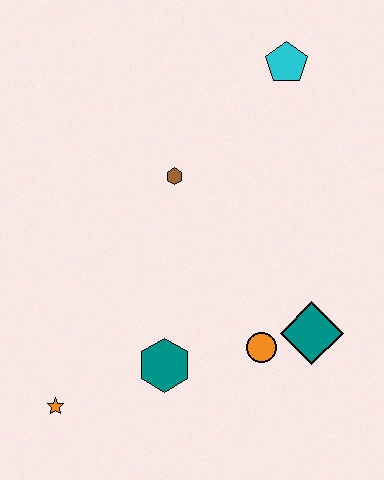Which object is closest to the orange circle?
The teal diamond is closest to the orange circle.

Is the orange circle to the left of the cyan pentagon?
Yes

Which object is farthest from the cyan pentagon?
The orange star is farthest from the cyan pentagon.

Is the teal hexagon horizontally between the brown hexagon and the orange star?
Yes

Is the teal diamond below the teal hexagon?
No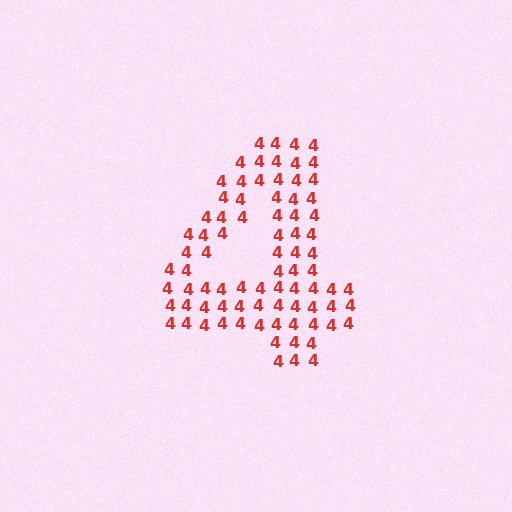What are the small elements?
The small elements are digit 4's.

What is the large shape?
The large shape is the digit 4.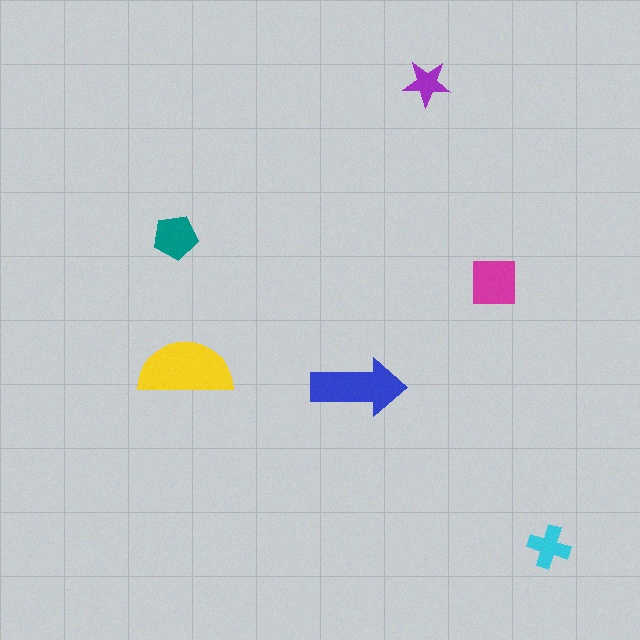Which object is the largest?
The yellow semicircle.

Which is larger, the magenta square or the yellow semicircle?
The yellow semicircle.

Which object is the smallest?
The purple star.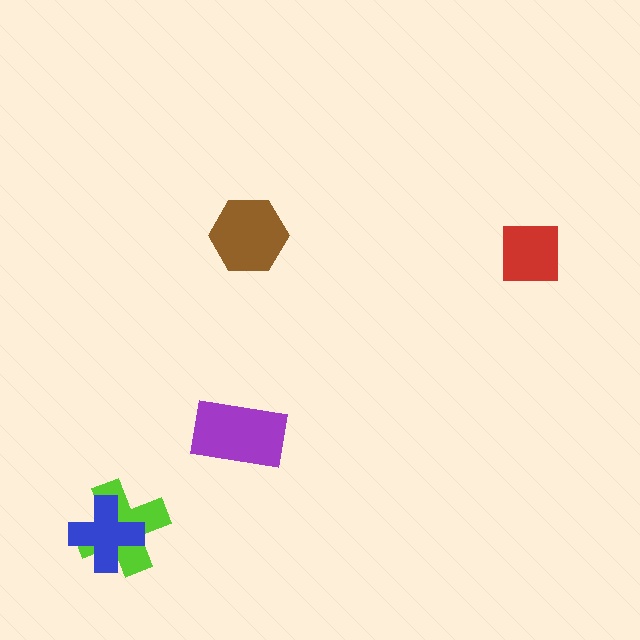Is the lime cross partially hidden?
Yes, it is partially covered by another shape.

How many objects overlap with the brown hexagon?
0 objects overlap with the brown hexagon.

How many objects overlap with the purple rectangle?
0 objects overlap with the purple rectangle.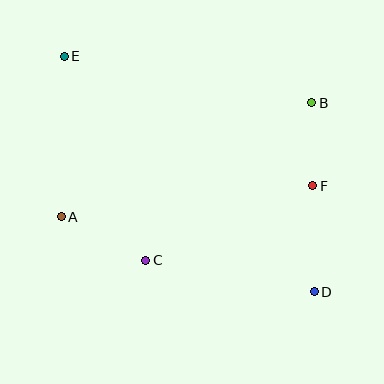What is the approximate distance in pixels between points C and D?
The distance between C and D is approximately 172 pixels.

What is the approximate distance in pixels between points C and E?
The distance between C and E is approximately 220 pixels.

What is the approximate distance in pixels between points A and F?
The distance between A and F is approximately 253 pixels.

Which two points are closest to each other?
Points B and F are closest to each other.